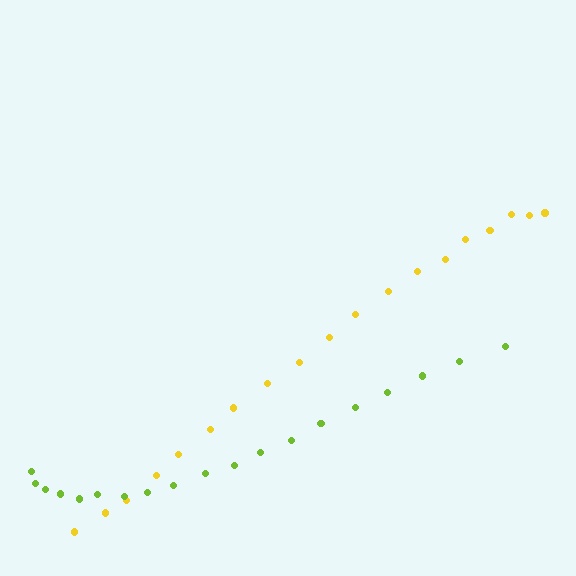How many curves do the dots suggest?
There are 2 distinct paths.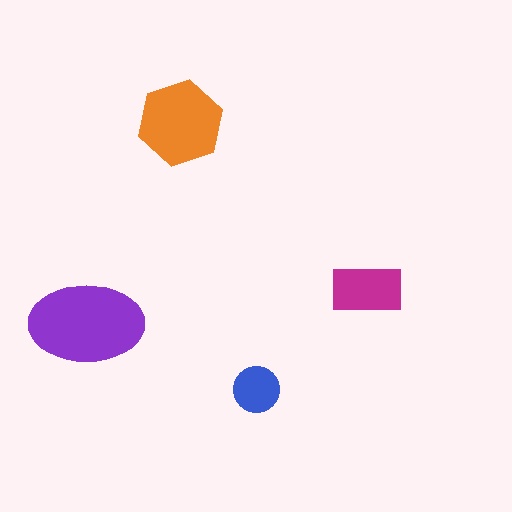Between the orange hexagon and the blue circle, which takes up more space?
The orange hexagon.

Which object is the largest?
The purple ellipse.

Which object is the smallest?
The blue circle.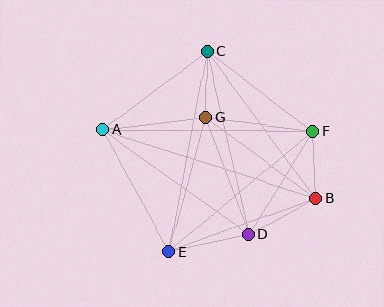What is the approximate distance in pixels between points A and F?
The distance between A and F is approximately 210 pixels.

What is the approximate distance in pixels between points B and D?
The distance between B and D is approximately 76 pixels.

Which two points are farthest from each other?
Points A and B are farthest from each other.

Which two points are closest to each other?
Points C and G are closest to each other.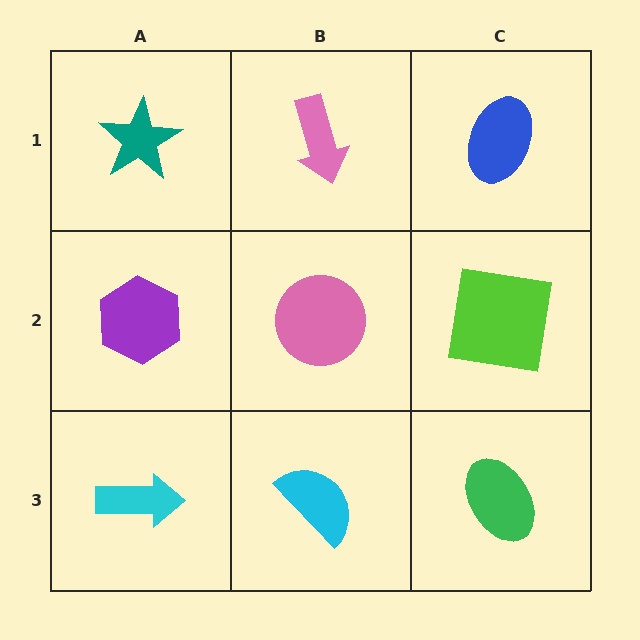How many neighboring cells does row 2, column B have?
4.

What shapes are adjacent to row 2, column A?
A teal star (row 1, column A), a cyan arrow (row 3, column A), a pink circle (row 2, column B).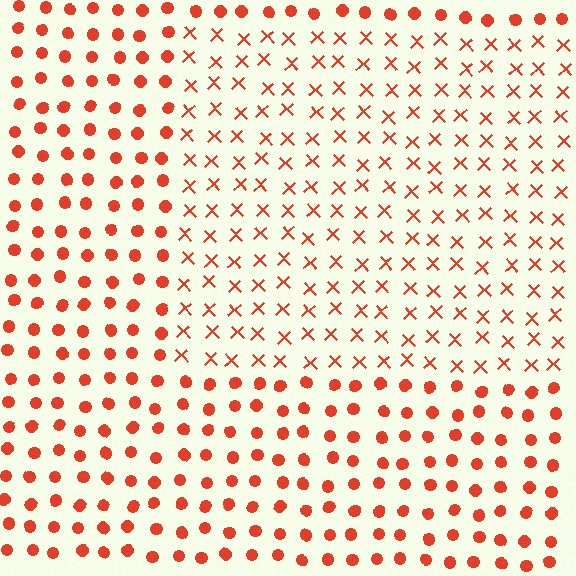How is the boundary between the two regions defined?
The boundary is defined by a change in element shape: X marks inside vs. circles outside. All elements share the same color and spacing.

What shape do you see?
I see a rectangle.